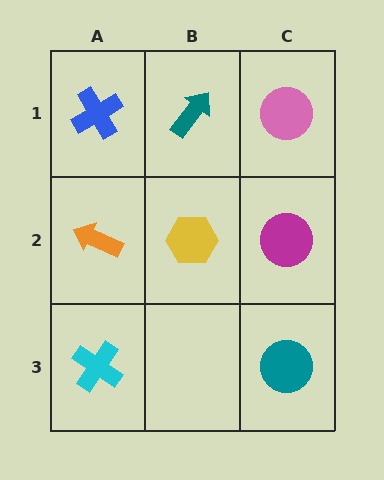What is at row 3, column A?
A cyan cross.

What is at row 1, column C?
A pink circle.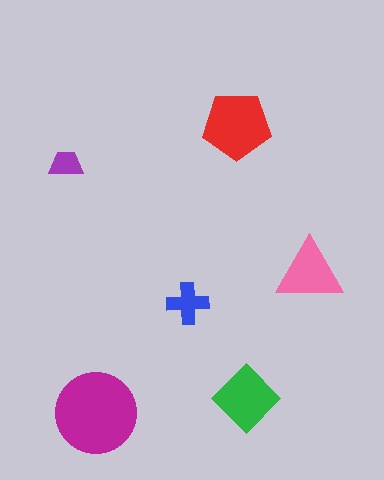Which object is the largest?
The magenta circle.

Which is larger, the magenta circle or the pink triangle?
The magenta circle.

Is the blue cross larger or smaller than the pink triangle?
Smaller.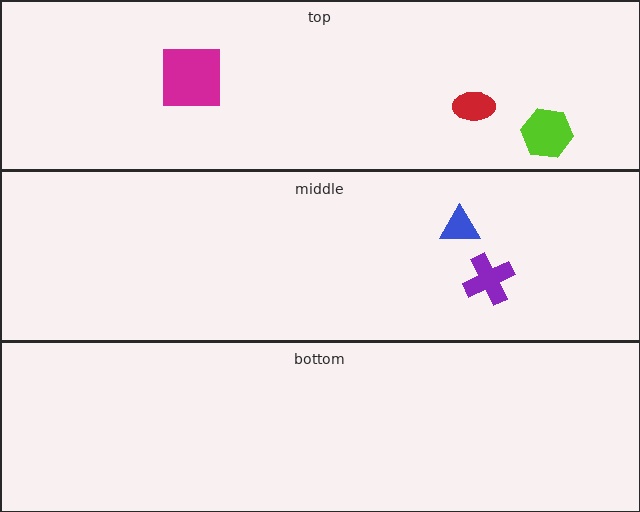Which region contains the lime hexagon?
The top region.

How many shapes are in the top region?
3.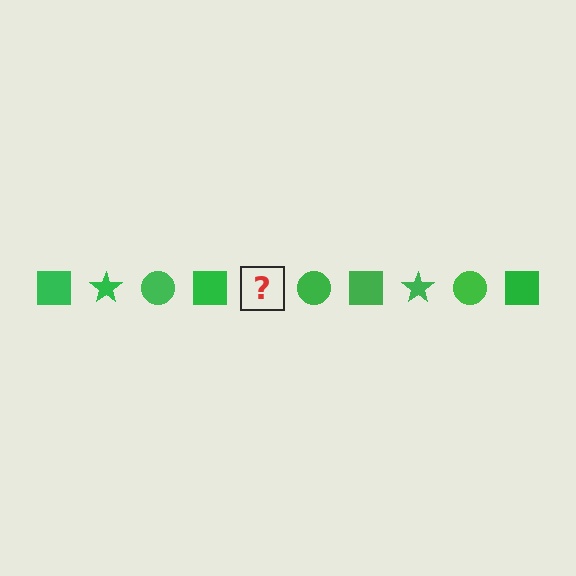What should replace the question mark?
The question mark should be replaced with a green star.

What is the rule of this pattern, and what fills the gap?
The rule is that the pattern cycles through square, star, circle shapes in green. The gap should be filled with a green star.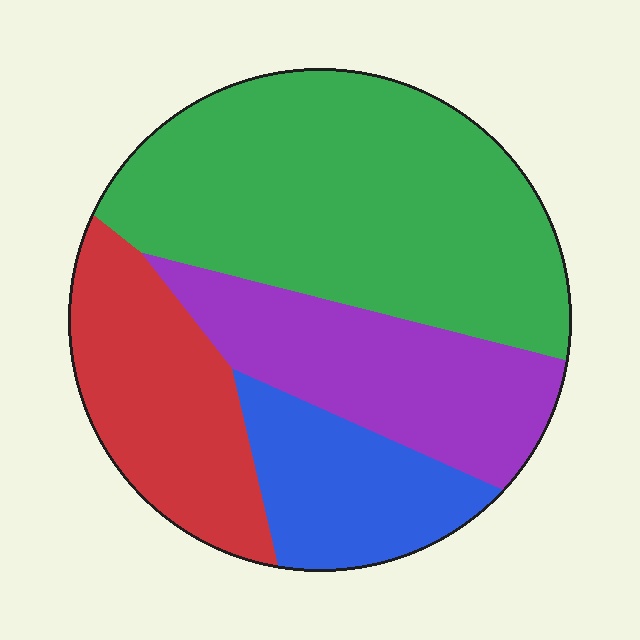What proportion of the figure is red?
Red covers around 20% of the figure.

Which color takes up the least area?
Blue, at roughly 15%.